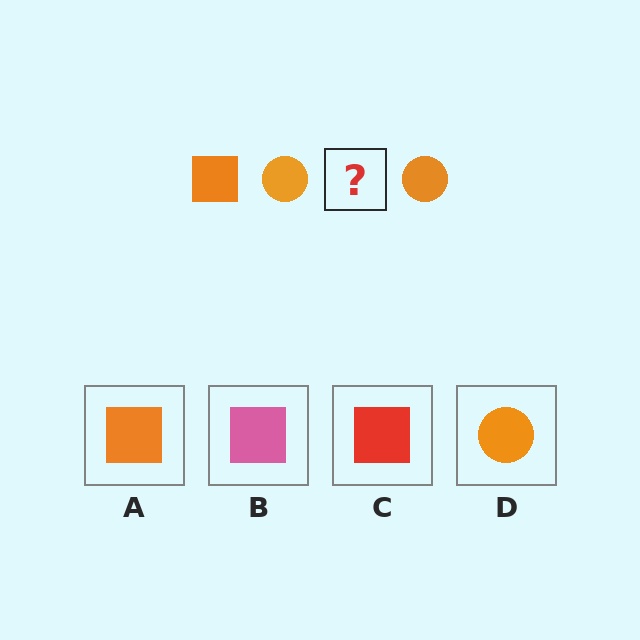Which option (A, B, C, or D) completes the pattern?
A.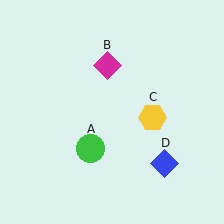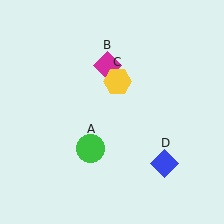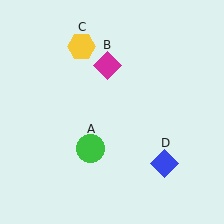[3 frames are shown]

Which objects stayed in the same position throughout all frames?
Green circle (object A) and magenta diamond (object B) and blue diamond (object D) remained stationary.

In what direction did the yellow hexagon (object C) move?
The yellow hexagon (object C) moved up and to the left.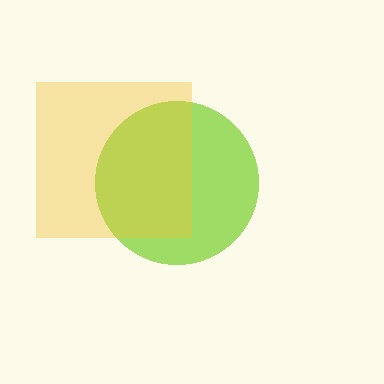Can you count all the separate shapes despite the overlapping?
Yes, there are 2 separate shapes.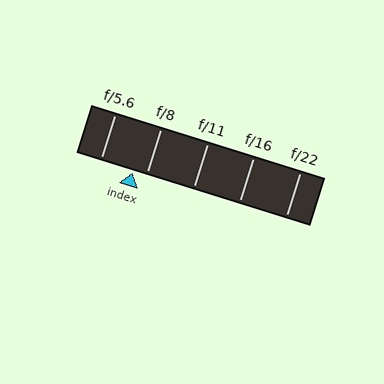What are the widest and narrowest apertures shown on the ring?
The widest aperture shown is f/5.6 and the narrowest is f/22.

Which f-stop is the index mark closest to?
The index mark is closest to f/8.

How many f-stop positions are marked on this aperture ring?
There are 5 f-stop positions marked.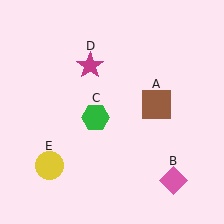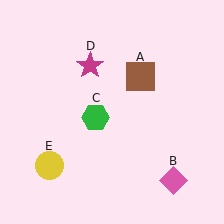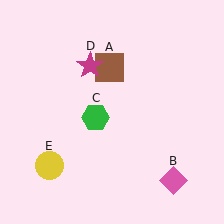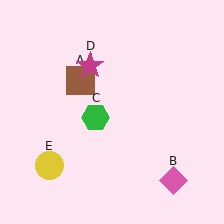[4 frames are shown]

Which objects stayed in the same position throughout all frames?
Pink diamond (object B) and green hexagon (object C) and magenta star (object D) and yellow circle (object E) remained stationary.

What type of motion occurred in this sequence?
The brown square (object A) rotated counterclockwise around the center of the scene.